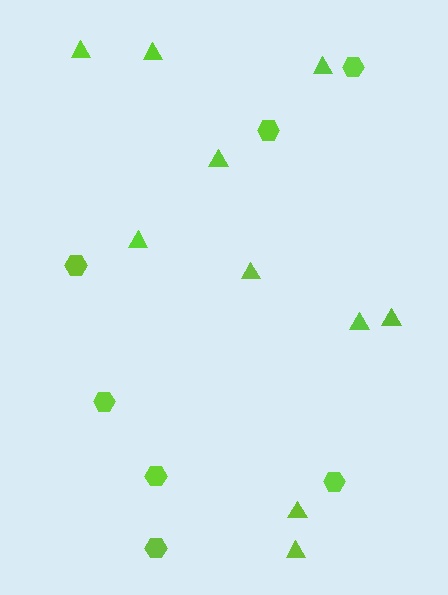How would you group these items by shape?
There are 2 groups: one group of hexagons (7) and one group of triangles (10).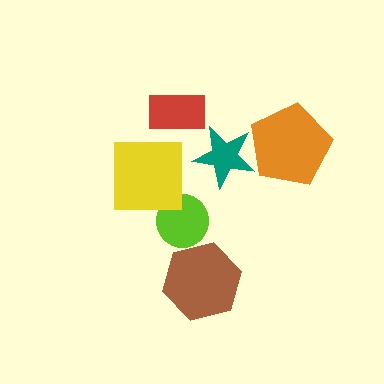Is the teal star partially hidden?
Yes, it is partially covered by another shape.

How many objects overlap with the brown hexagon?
0 objects overlap with the brown hexagon.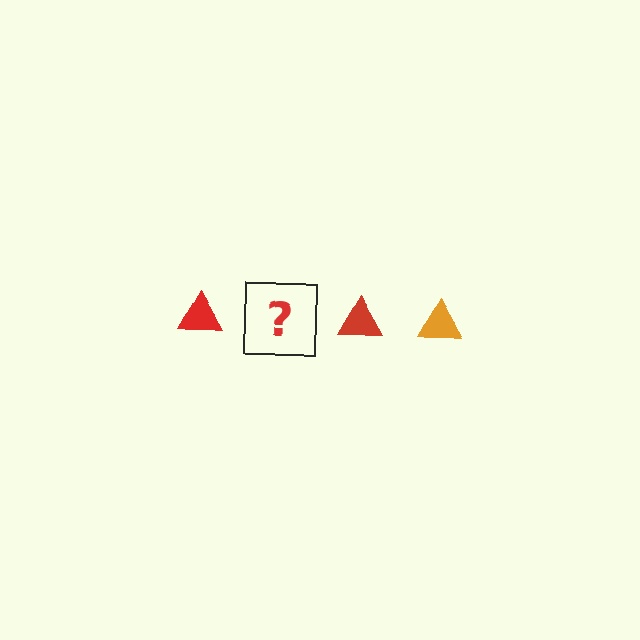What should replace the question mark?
The question mark should be replaced with an orange triangle.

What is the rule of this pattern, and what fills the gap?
The rule is that the pattern cycles through red, orange triangles. The gap should be filled with an orange triangle.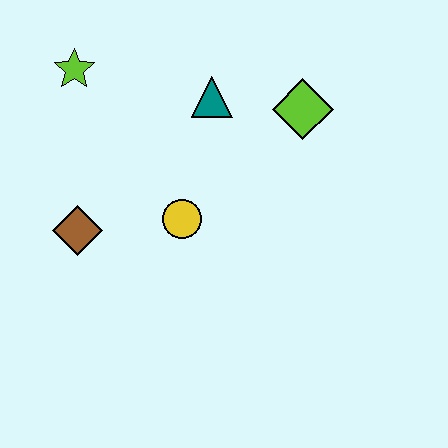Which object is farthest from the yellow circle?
The lime star is farthest from the yellow circle.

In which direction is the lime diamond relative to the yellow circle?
The lime diamond is to the right of the yellow circle.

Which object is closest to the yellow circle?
The brown diamond is closest to the yellow circle.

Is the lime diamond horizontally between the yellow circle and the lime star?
No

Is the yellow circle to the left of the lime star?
No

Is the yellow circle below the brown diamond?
No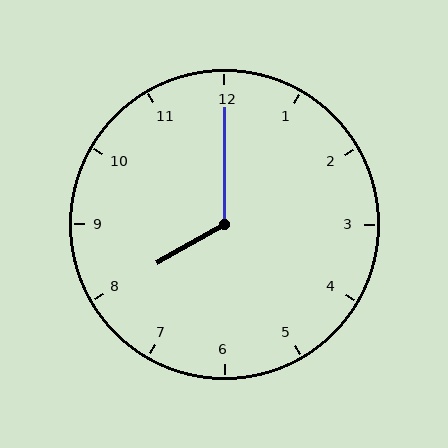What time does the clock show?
8:00.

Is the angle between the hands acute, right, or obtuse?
It is obtuse.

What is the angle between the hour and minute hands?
Approximately 120 degrees.